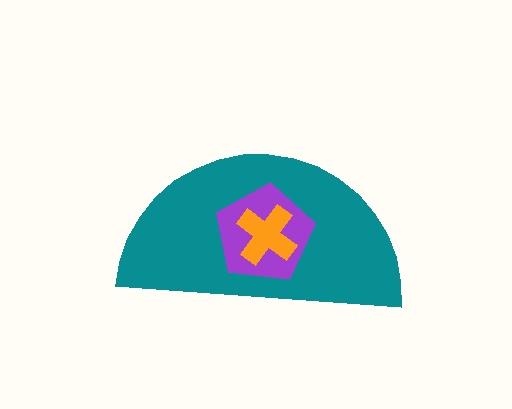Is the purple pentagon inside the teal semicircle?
Yes.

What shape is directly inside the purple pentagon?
The orange cross.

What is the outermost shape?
The teal semicircle.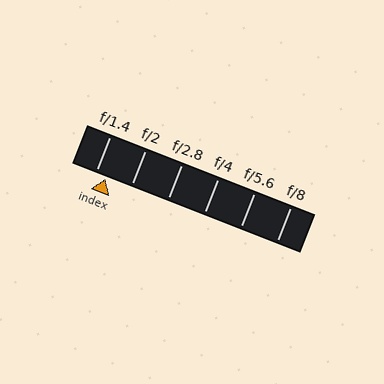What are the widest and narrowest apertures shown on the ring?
The widest aperture shown is f/1.4 and the narrowest is f/8.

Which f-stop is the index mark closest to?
The index mark is closest to f/1.4.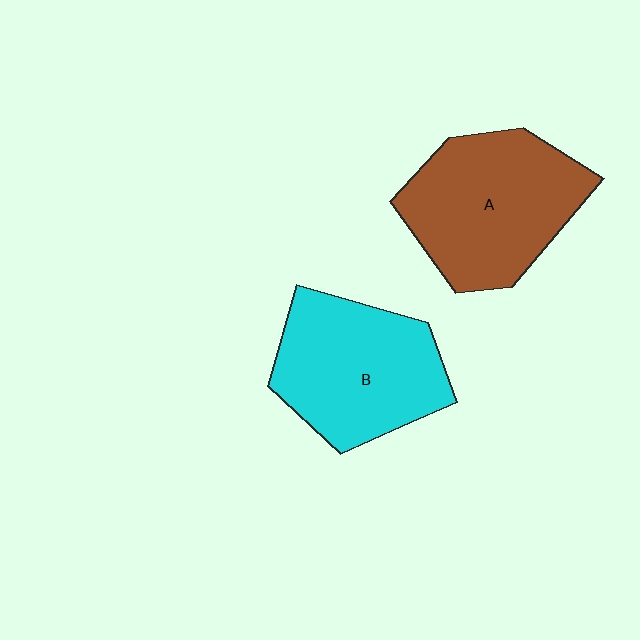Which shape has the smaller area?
Shape B (cyan).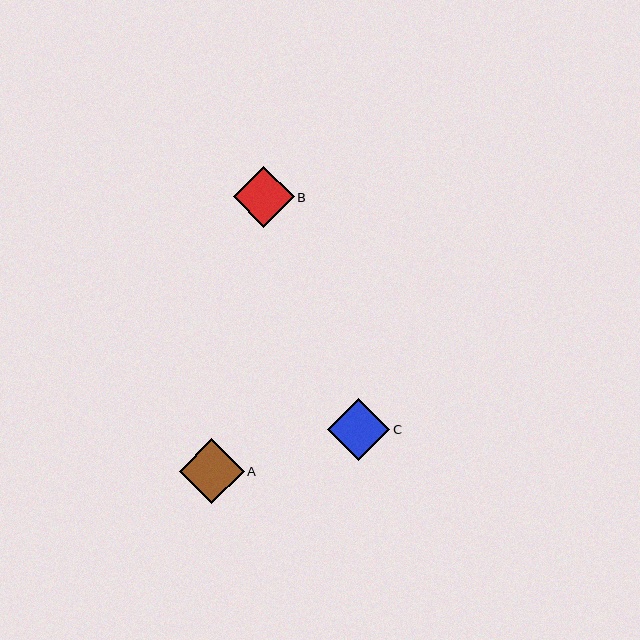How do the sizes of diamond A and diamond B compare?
Diamond A and diamond B are approximately the same size.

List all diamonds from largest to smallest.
From largest to smallest: A, C, B.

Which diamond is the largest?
Diamond A is the largest with a size of approximately 65 pixels.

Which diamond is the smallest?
Diamond B is the smallest with a size of approximately 61 pixels.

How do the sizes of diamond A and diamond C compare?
Diamond A and diamond C are approximately the same size.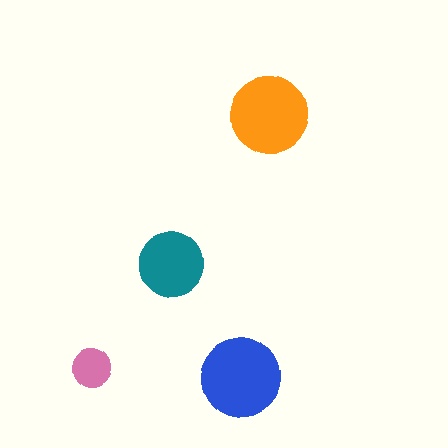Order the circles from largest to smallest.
the blue one, the orange one, the teal one, the pink one.